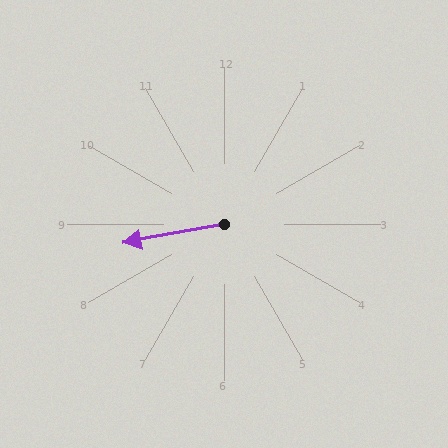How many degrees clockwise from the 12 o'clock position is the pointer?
Approximately 259 degrees.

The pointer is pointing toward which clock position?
Roughly 9 o'clock.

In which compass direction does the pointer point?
West.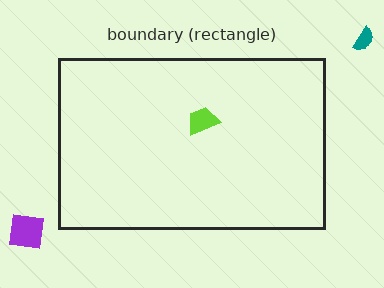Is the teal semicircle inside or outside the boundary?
Outside.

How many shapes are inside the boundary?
1 inside, 2 outside.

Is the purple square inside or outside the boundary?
Outside.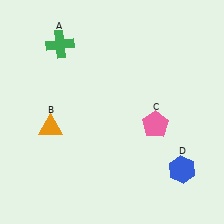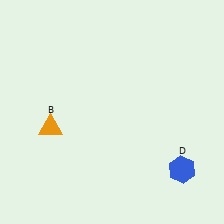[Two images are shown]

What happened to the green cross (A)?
The green cross (A) was removed in Image 2. It was in the top-left area of Image 1.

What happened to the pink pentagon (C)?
The pink pentagon (C) was removed in Image 2. It was in the bottom-right area of Image 1.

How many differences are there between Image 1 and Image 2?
There are 2 differences between the two images.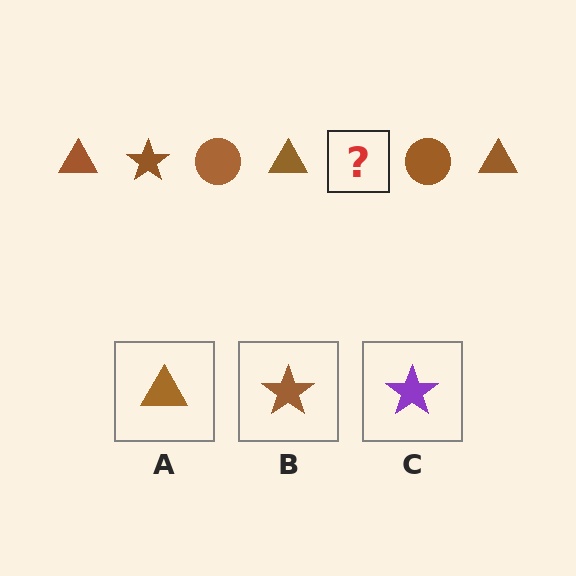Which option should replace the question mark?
Option B.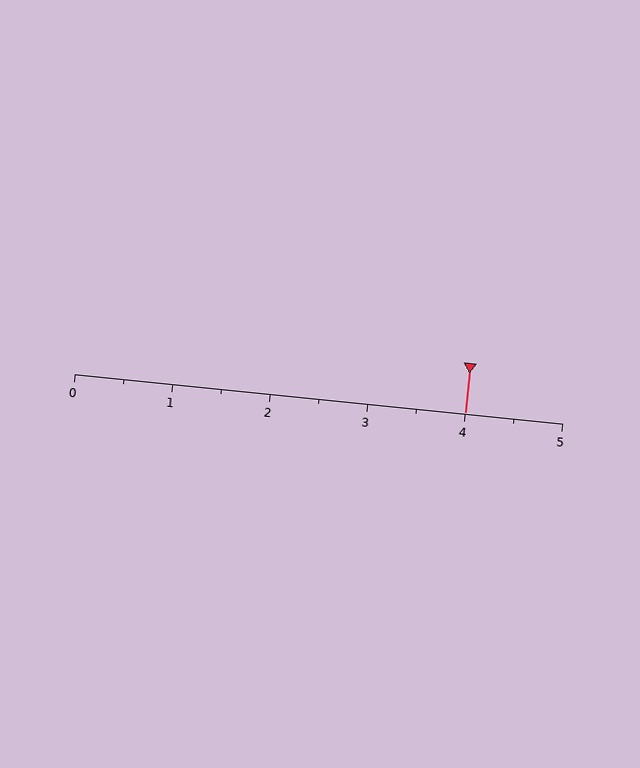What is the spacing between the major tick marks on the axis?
The major ticks are spaced 1 apart.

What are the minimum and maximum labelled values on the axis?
The axis runs from 0 to 5.